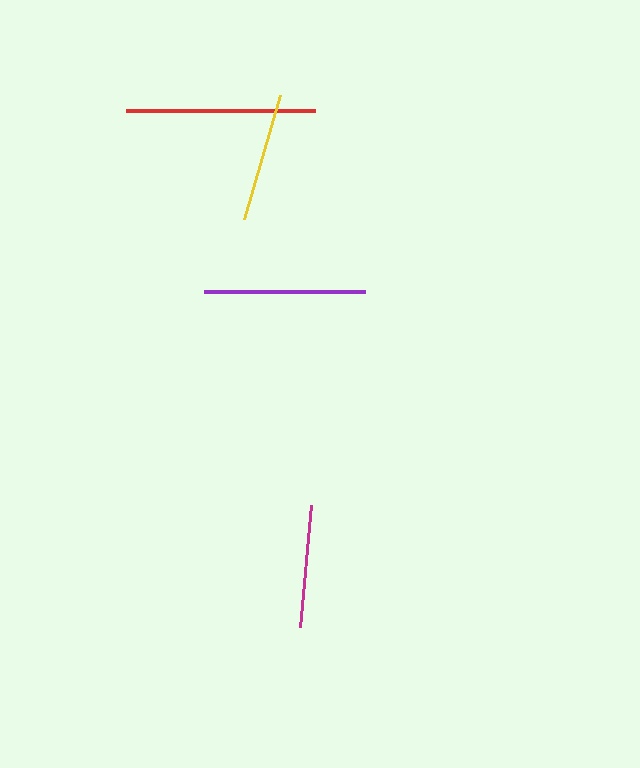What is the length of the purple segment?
The purple segment is approximately 161 pixels long.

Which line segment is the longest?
The red line is the longest at approximately 189 pixels.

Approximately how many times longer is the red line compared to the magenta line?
The red line is approximately 1.5 times the length of the magenta line.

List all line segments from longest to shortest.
From longest to shortest: red, purple, yellow, magenta.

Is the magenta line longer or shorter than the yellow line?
The yellow line is longer than the magenta line.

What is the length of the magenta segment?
The magenta segment is approximately 122 pixels long.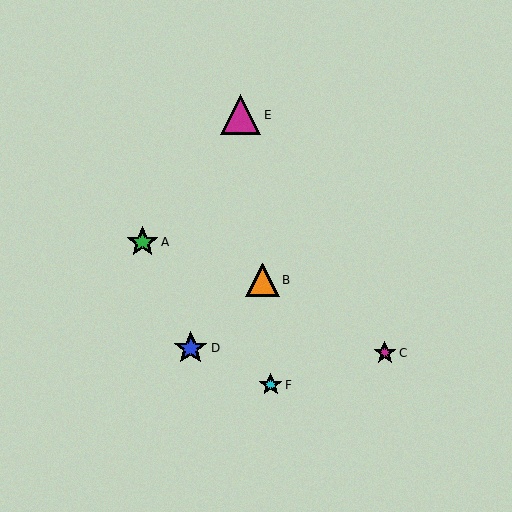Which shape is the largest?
The magenta triangle (labeled E) is the largest.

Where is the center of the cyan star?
The center of the cyan star is at (271, 385).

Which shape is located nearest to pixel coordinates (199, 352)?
The blue star (labeled D) at (191, 348) is nearest to that location.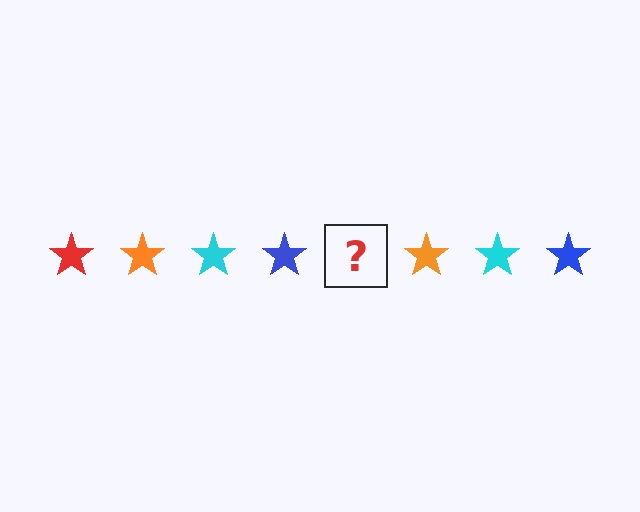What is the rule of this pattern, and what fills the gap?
The rule is that the pattern cycles through red, orange, cyan, blue stars. The gap should be filled with a red star.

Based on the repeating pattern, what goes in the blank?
The blank should be a red star.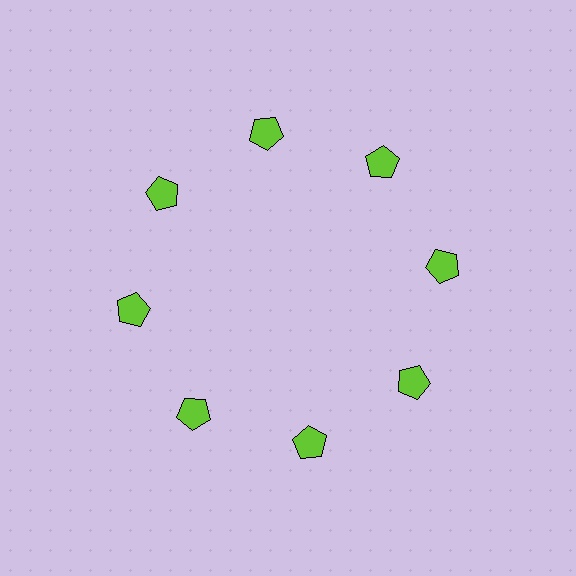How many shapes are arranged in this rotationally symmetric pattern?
There are 8 shapes, arranged in 8 groups of 1.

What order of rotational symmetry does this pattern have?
This pattern has 8-fold rotational symmetry.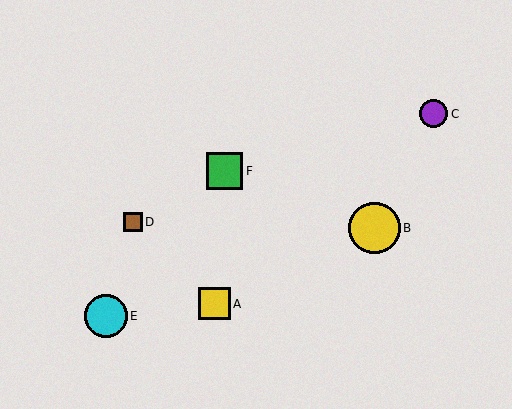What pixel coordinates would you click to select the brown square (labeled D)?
Click at (133, 222) to select the brown square D.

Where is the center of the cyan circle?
The center of the cyan circle is at (106, 316).